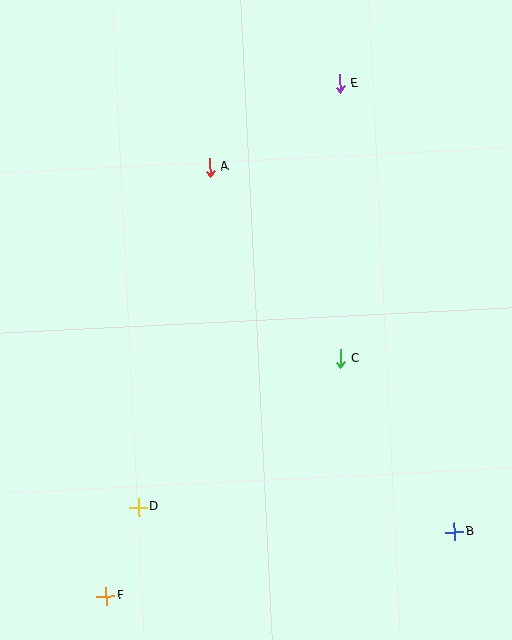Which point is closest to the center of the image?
Point C at (340, 359) is closest to the center.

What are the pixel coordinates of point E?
Point E is at (340, 83).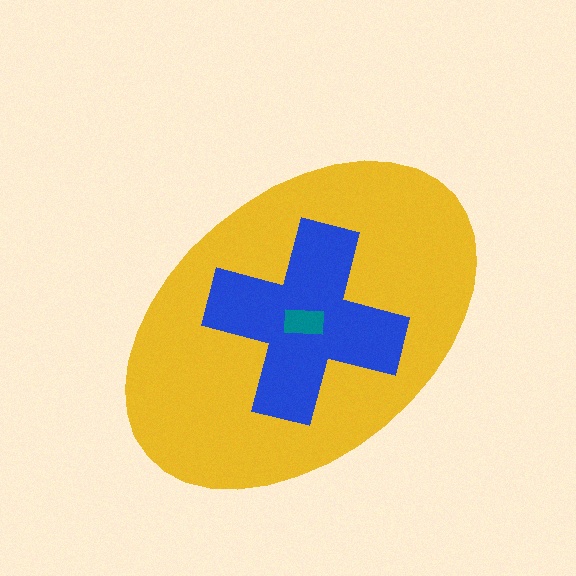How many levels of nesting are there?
3.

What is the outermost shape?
The yellow ellipse.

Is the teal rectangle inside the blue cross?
Yes.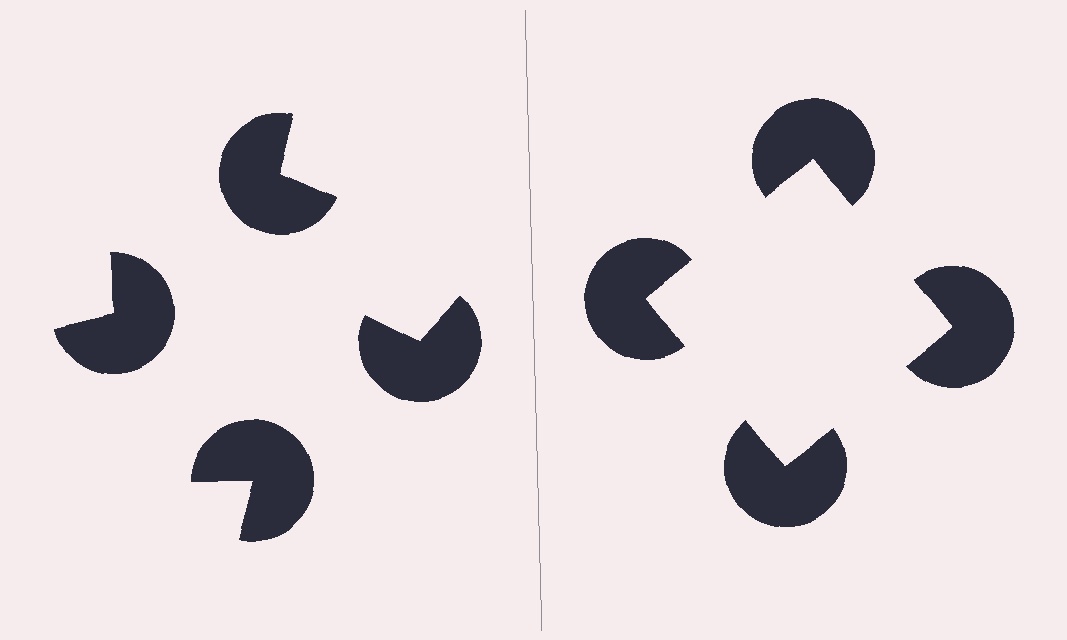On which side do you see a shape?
An illusory square appears on the right side. On the left side the wedge cuts are rotated, so no coherent shape forms.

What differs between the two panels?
The pac-man discs are positioned identically on both sides; only the wedge orientations differ. On the right they align to a square; on the left they are misaligned.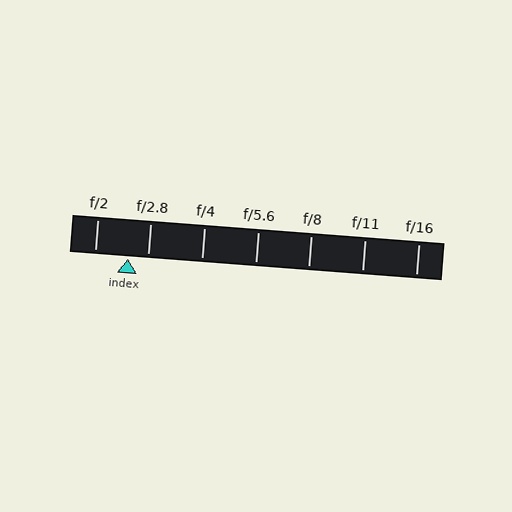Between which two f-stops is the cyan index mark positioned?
The index mark is between f/2 and f/2.8.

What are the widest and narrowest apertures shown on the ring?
The widest aperture shown is f/2 and the narrowest is f/16.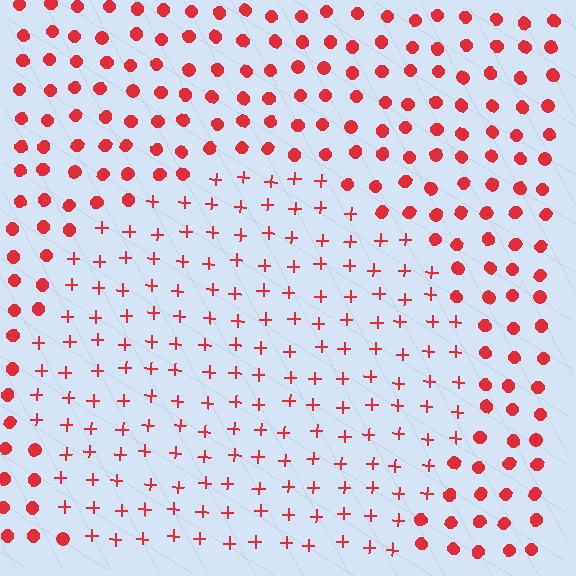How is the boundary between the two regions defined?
The boundary is defined by a change in element shape: plus signs inside vs. circles outside. All elements share the same color and spacing.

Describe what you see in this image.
The image is filled with small red elements arranged in a uniform grid. A circle-shaped region contains plus signs, while the surrounding area contains circles. The boundary is defined purely by the change in element shape.